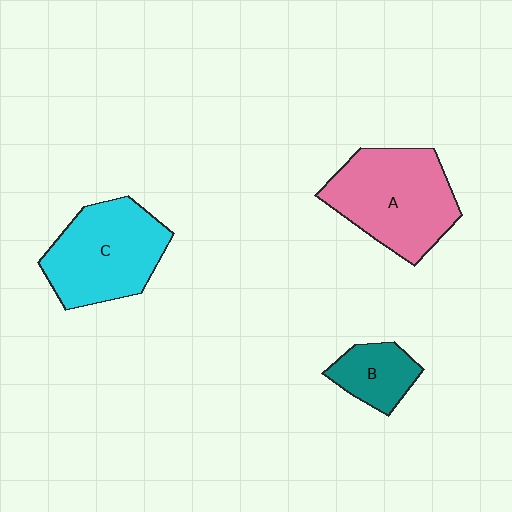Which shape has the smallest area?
Shape B (teal).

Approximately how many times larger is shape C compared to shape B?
Approximately 2.3 times.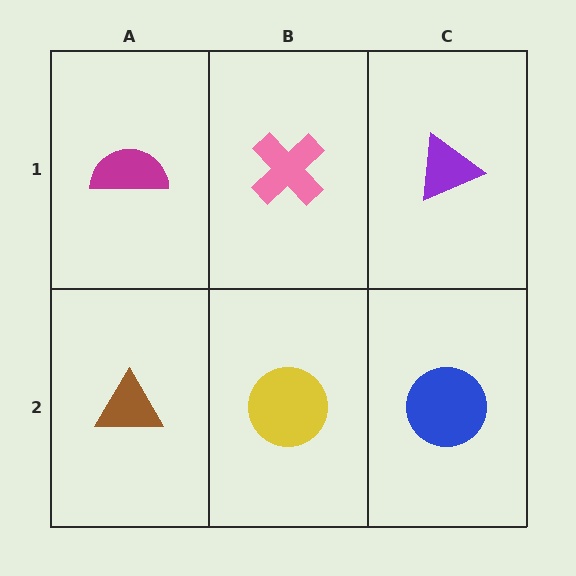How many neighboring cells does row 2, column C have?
2.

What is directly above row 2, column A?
A magenta semicircle.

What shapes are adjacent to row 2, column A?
A magenta semicircle (row 1, column A), a yellow circle (row 2, column B).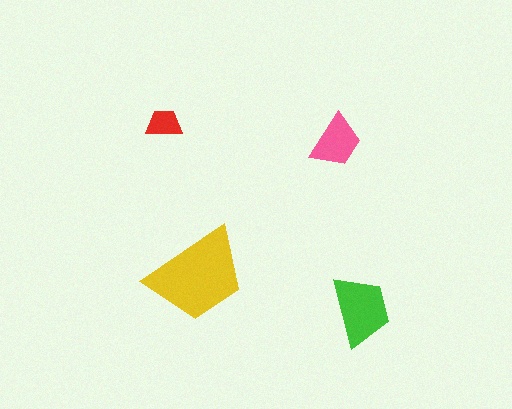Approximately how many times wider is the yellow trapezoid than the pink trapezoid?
About 2 times wider.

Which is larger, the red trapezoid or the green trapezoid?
The green one.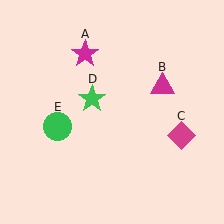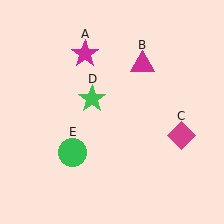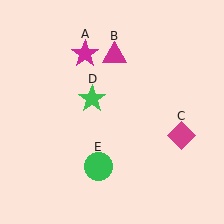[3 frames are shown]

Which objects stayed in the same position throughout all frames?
Magenta star (object A) and magenta diamond (object C) and green star (object D) remained stationary.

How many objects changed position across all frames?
2 objects changed position: magenta triangle (object B), green circle (object E).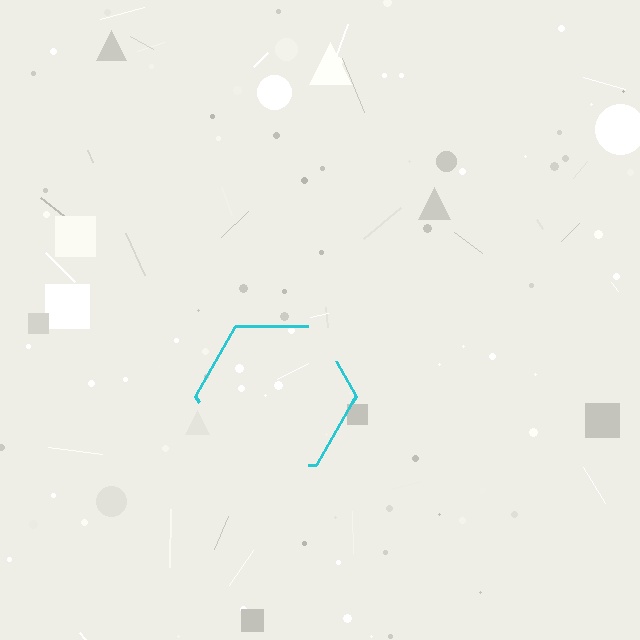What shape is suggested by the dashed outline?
The dashed outline suggests a hexagon.